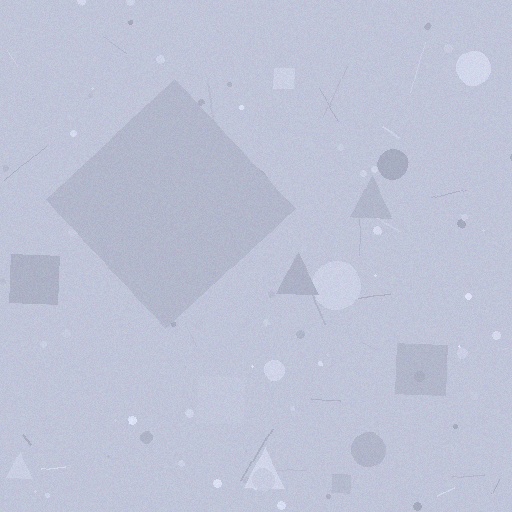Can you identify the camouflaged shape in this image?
The camouflaged shape is a diamond.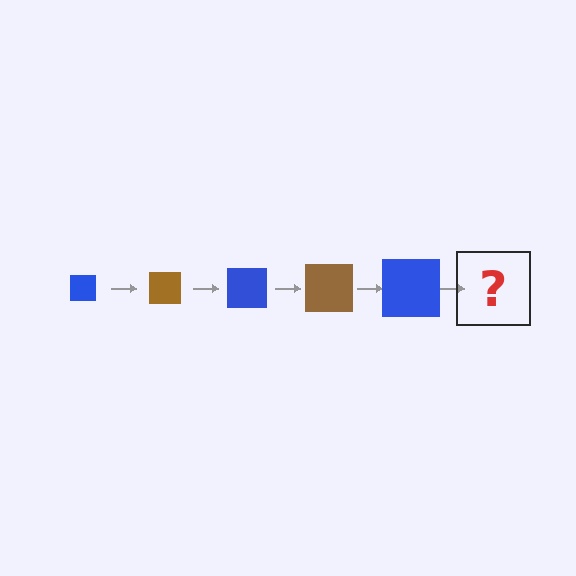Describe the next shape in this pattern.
It should be a brown square, larger than the previous one.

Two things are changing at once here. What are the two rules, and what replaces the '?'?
The two rules are that the square grows larger each step and the color cycles through blue and brown. The '?' should be a brown square, larger than the previous one.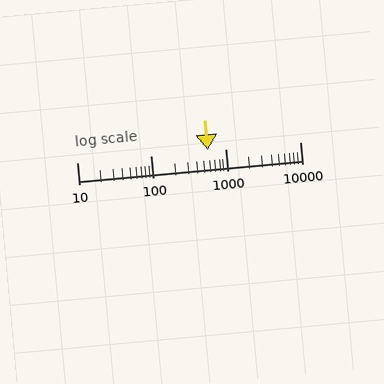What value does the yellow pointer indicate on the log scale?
The pointer indicates approximately 570.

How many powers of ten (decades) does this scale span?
The scale spans 3 decades, from 10 to 10000.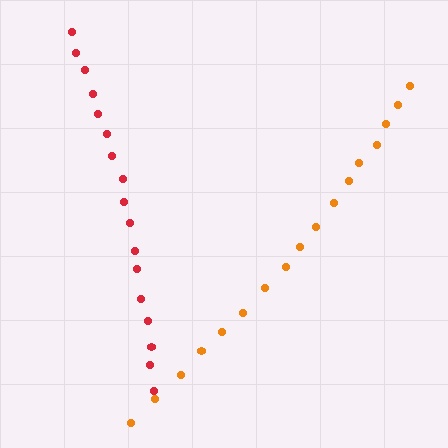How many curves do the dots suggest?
There are 2 distinct paths.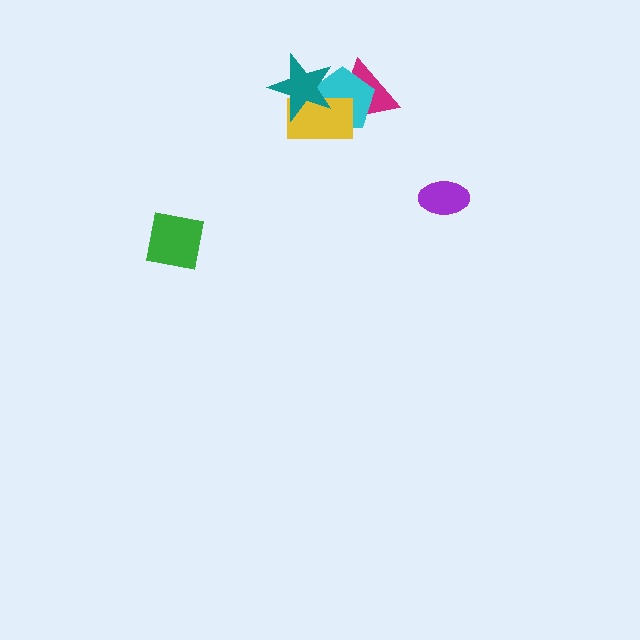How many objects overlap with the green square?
0 objects overlap with the green square.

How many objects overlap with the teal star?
3 objects overlap with the teal star.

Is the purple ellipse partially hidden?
No, no other shape covers it.